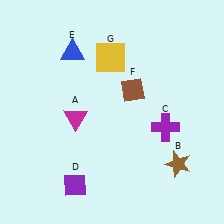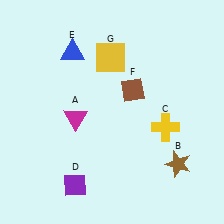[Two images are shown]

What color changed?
The cross (C) changed from purple in Image 1 to yellow in Image 2.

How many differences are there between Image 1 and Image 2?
There is 1 difference between the two images.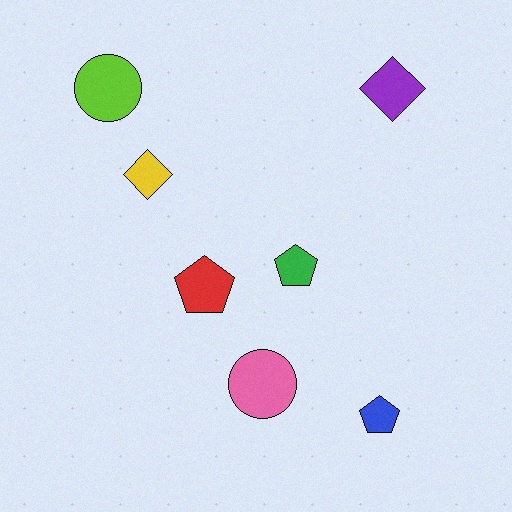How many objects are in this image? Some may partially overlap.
There are 7 objects.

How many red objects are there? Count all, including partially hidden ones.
There is 1 red object.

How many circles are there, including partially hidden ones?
There are 2 circles.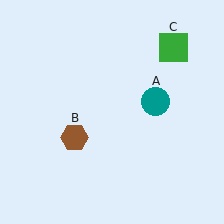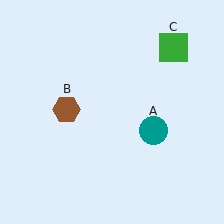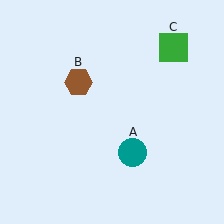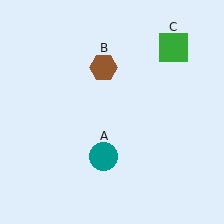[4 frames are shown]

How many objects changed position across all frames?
2 objects changed position: teal circle (object A), brown hexagon (object B).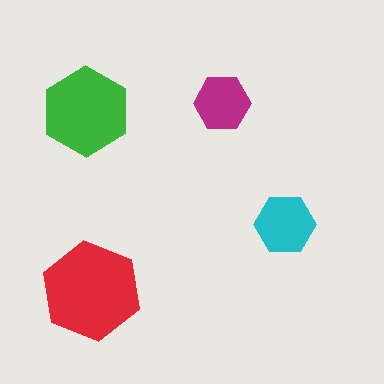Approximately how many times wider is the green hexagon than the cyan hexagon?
About 1.5 times wider.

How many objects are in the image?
There are 4 objects in the image.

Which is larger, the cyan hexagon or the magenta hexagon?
The cyan one.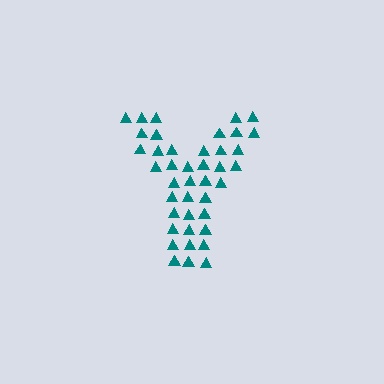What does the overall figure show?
The overall figure shows the letter Y.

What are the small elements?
The small elements are triangles.